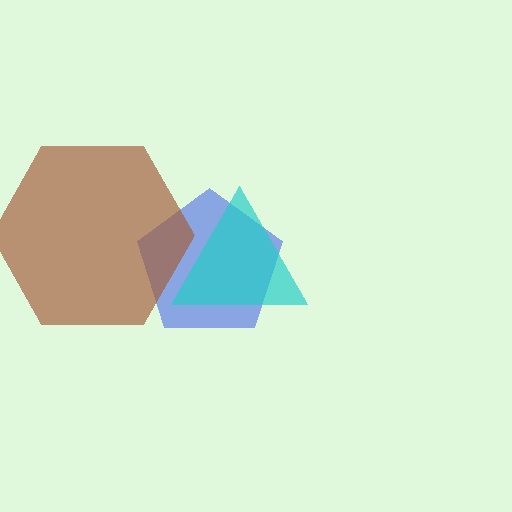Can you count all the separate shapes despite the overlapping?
Yes, there are 3 separate shapes.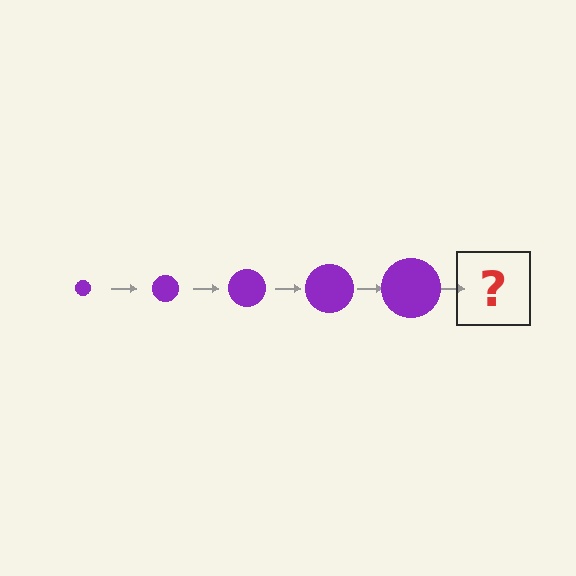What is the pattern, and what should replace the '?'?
The pattern is that the circle gets progressively larger each step. The '?' should be a purple circle, larger than the previous one.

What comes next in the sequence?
The next element should be a purple circle, larger than the previous one.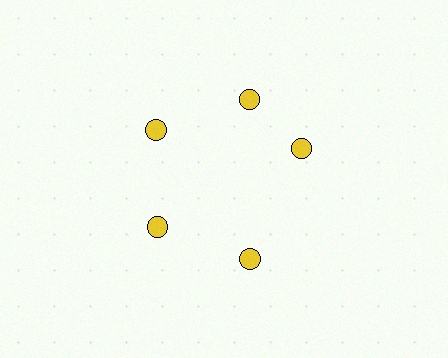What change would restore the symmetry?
The symmetry would be restored by rotating it back into even spacing with its neighbors so that all 5 circles sit at equal angles and equal distance from the center.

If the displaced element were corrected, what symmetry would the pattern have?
It would have 5-fold rotational symmetry — the pattern would map onto itself every 72 degrees.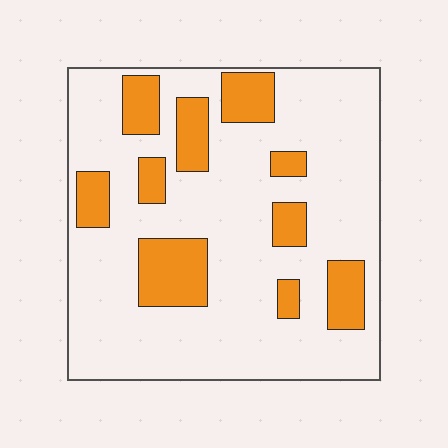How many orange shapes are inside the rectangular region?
10.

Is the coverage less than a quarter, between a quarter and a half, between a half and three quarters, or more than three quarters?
Less than a quarter.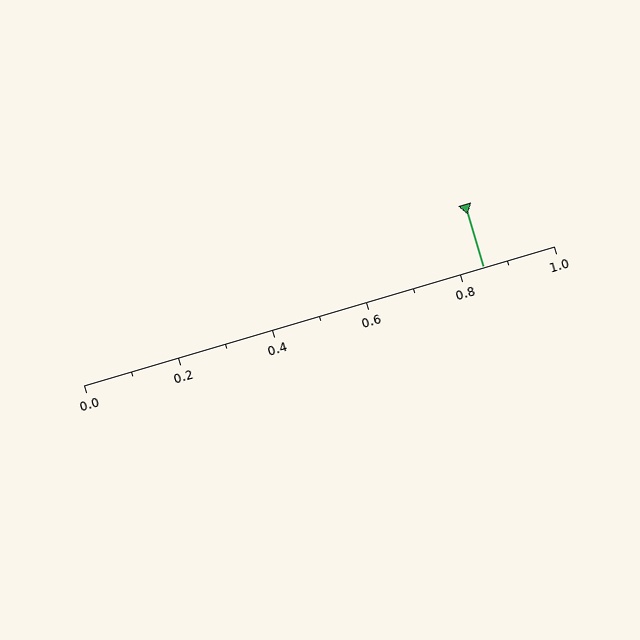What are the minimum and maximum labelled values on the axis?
The axis runs from 0.0 to 1.0.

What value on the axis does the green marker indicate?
The marker indicates approximately 0.85.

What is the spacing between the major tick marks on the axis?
The major ticks are spaced 0.2 apart.